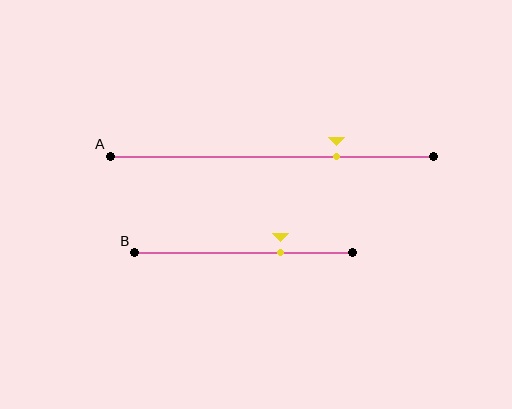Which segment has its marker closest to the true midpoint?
Segment B has its marker closest to the true midpoint.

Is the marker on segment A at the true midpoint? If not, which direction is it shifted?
No, the marker on segment A is shifted to the right by about 20% of the segment length.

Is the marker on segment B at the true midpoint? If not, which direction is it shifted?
No, the marker on segment B is shifted to the right by about 17% of the segment length.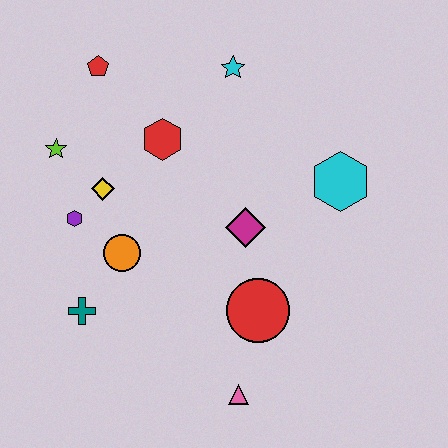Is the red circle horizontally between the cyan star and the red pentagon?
No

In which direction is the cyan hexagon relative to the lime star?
The cyan hexagon is to the right of the lime star.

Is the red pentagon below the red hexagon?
No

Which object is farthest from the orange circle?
The cyan hexagon is farthest from the orange circle.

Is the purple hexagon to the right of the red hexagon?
No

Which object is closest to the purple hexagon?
The yellow diamond is closest to the purple hexagon.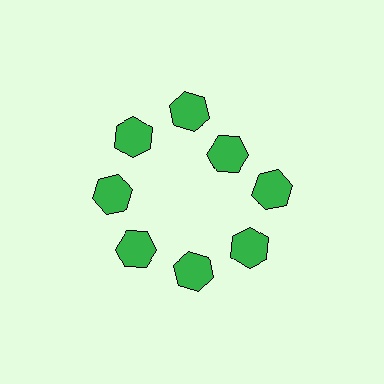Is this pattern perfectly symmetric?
No. The 8 green hexagons are arranged in a ring, but one element near the 2 o'clock position is pulled inward toward the center, breaking the 8-fold rotational symmetry.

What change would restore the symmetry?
The symmetry would be restored by moving it outward, back onto the ring so that all 8 hexagons sit at equal angles and equal distance from the center.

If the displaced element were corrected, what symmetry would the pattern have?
It would have 8-fold rotational symmetry — the pattern would map onto itself every 45 degrees.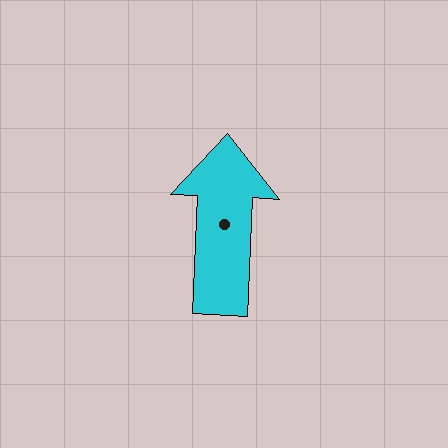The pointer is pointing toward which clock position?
Roughly 12 o'clock.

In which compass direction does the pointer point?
North.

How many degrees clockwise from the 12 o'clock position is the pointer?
Approximately 3 degrees.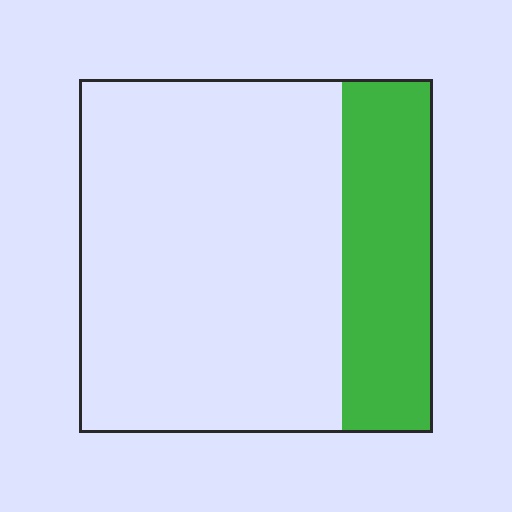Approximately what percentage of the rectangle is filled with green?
Approximately 25%.